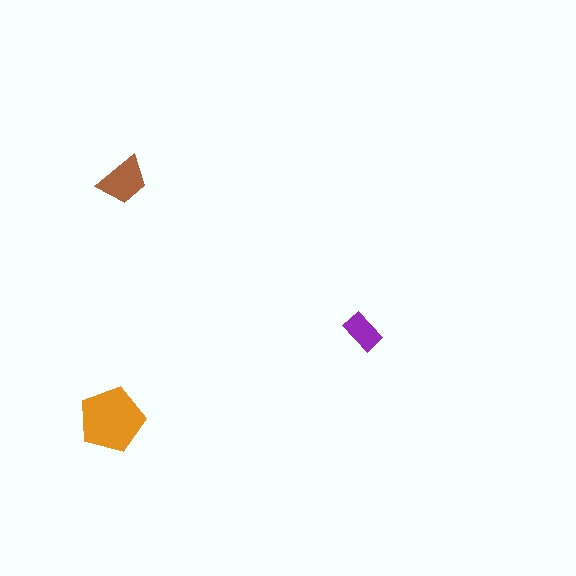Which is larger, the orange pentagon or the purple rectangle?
The orange pentagon.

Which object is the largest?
The orange pentagon.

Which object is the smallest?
The purple rectangle.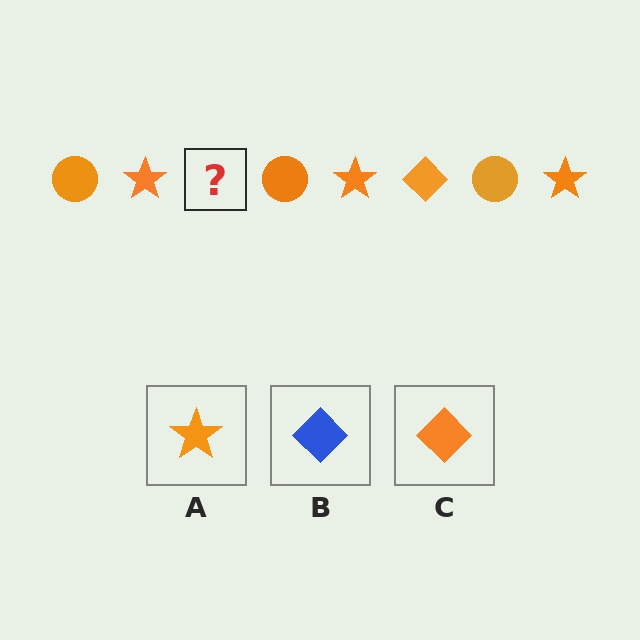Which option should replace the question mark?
Option C.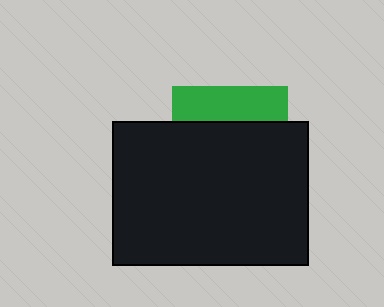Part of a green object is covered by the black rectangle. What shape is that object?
It is a square.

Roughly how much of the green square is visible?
A small part of it is visible (roughly 31%).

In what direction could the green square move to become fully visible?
The green square could move up. That would shift it out from behind the black rectangle entirely.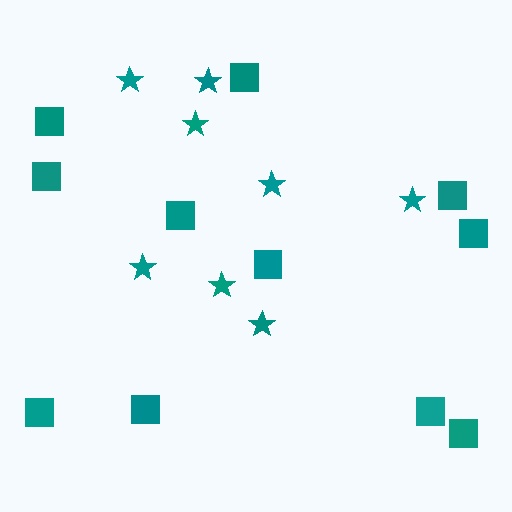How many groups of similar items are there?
There are 2 groups: one group of stars (8) and one group of squares (11).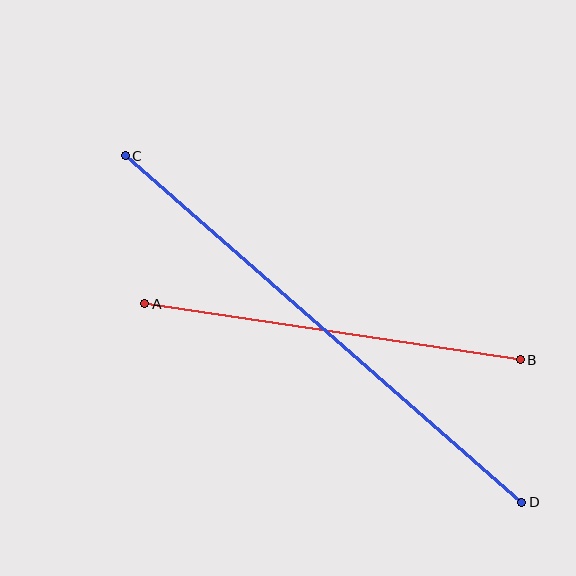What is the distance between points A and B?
The distance is approximately 380 pixels.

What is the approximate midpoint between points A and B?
The midpoint is at approximately (333, 332) pixels.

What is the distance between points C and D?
The distance is approximately 527 pixels.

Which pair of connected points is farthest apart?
Points C and D are farthest apart.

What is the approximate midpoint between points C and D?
The midpoint is at approximately (323, 329) pixels.